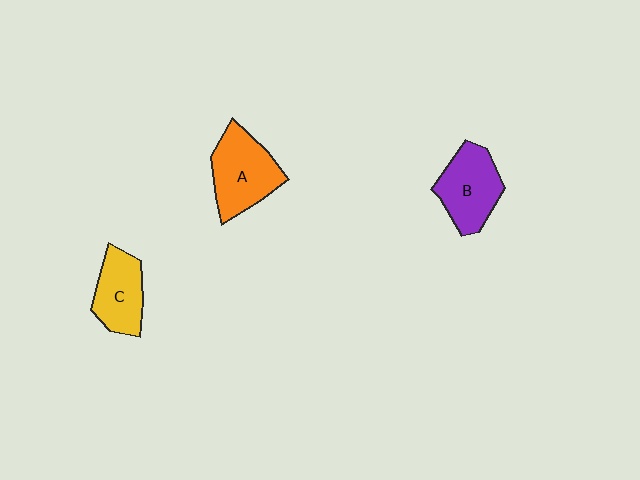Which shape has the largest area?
Shape A (orange).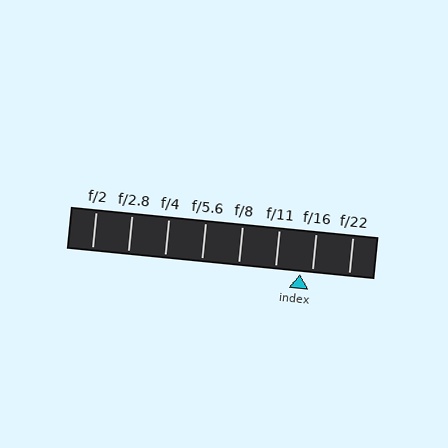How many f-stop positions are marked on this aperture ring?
There are 8 f-stop positions marked.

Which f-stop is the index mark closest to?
The index mark is closest to f/16.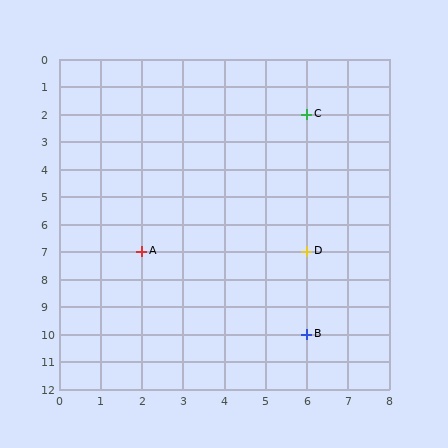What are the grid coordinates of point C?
Point C is at grid coordinates (6, 2).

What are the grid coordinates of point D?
Point D is at grid coordinates (6, 7).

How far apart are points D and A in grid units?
Points D and A are 4 columns apart.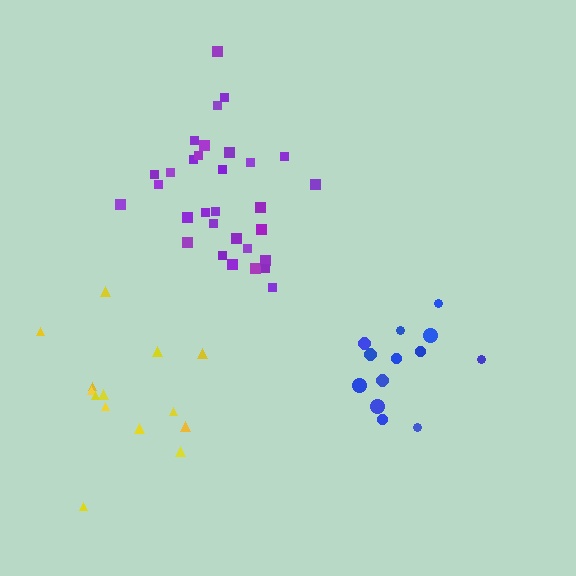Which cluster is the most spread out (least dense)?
Yellow.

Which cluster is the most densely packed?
Blue.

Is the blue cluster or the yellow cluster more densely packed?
Blue.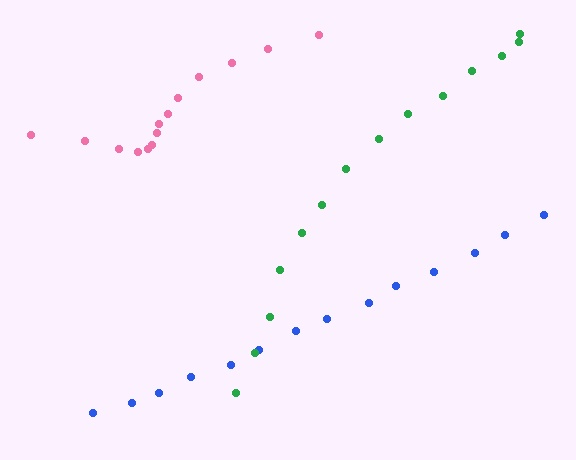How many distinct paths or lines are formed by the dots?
There are 3 distinct paths.